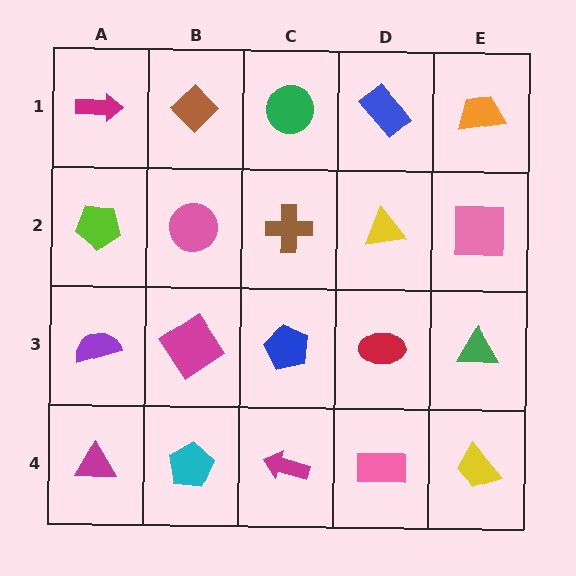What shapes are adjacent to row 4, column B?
A magenta diamond (row 3, column B), a magenta triangle (row 4, column A), a magenta arrow (row 4, column C).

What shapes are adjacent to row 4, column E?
A green triangle (row 3, column E), a pink rectangle (row 4, column D).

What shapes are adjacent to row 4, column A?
A purple semicircle (row 3, column A), a cyan pentagon (row 4, column B).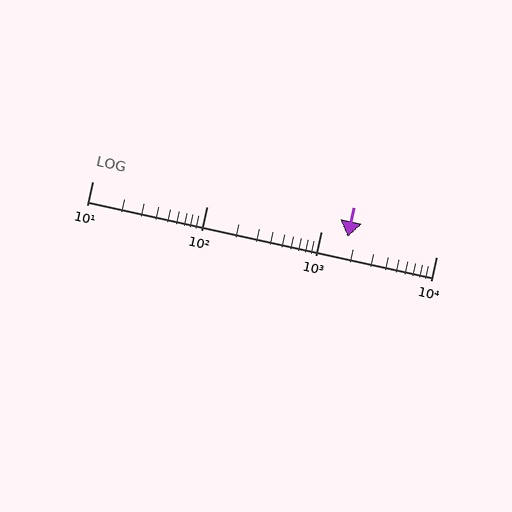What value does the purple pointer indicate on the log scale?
The pointer indicates approximately 1700.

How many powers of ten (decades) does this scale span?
The scale spans 3 decades, from 10 to 10000.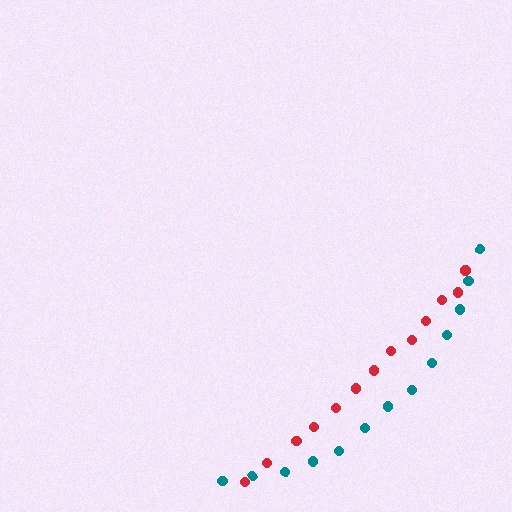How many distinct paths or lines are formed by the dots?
There are 2 distinct paths.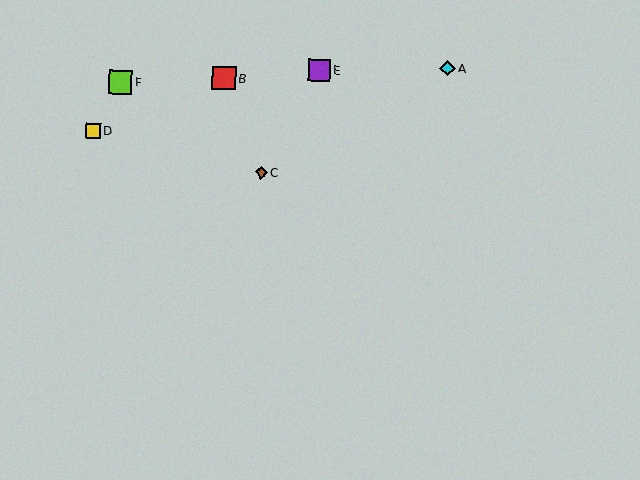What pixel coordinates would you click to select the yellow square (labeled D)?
Click at (93, 131) to select the yellow square D.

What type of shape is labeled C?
Shape C is a brown diamond.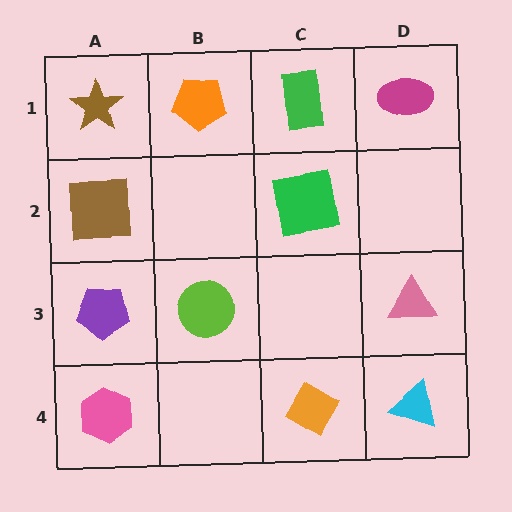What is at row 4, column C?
An orange diamond.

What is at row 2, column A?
A brown square.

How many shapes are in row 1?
4 shapes.